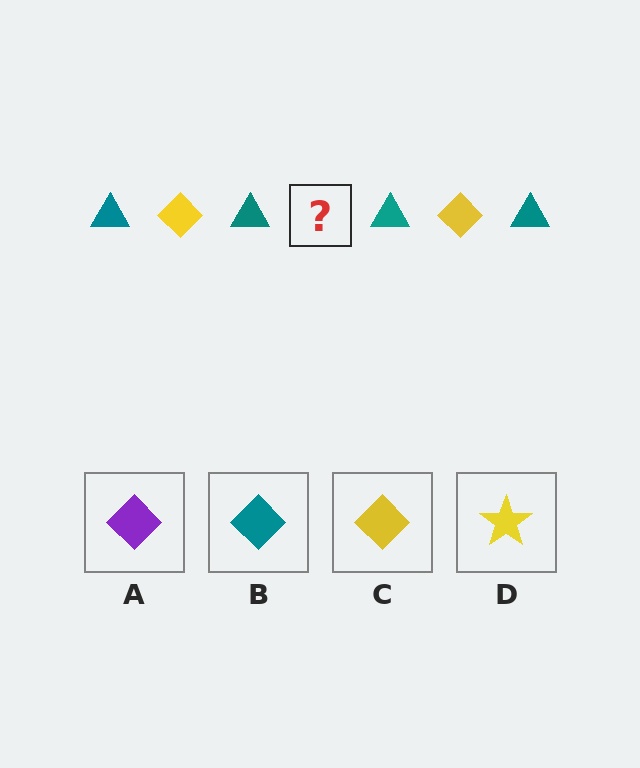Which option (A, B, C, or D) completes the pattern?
C.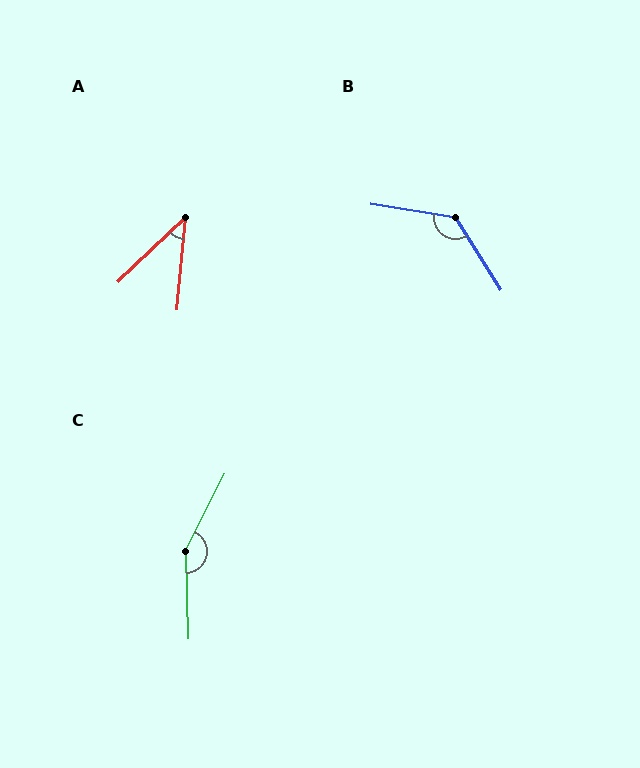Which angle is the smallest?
A, at approximately 41 degrees.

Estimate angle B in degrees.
Approximately 131 degrees.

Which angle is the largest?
C, at approximately 151 degrees.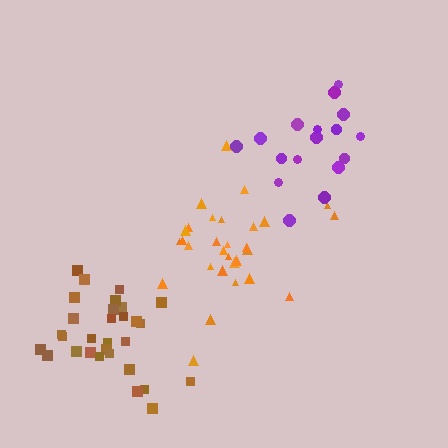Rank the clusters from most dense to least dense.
brown, orange, purple.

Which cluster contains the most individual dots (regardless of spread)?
Orange (30).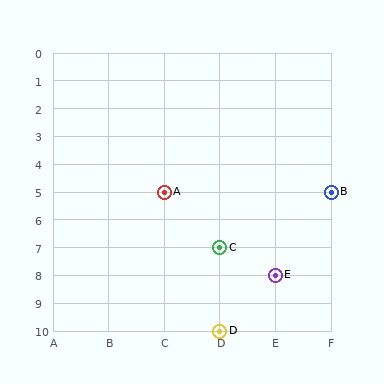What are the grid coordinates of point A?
Point A is at grid coordinates (C, 5).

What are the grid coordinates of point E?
Point E is at grid coordinates (E, 8).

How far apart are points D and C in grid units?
Points D and C are 3 rows apart.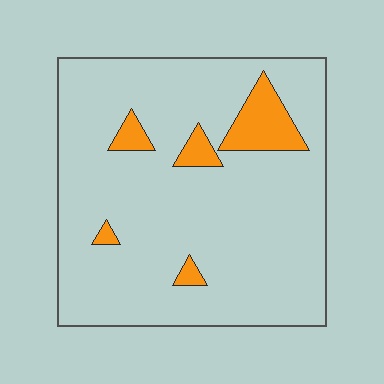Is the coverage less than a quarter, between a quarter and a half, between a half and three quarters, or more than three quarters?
Less than a quarter.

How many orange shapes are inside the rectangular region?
5.